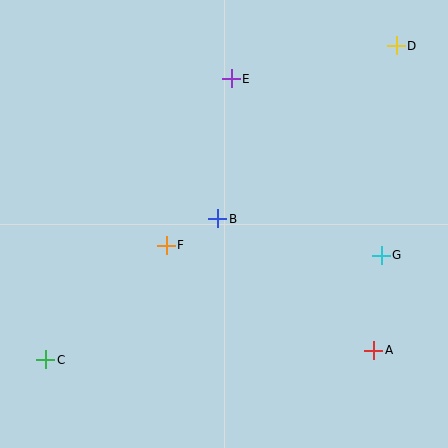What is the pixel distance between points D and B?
The distance between D and B is 249 pixels.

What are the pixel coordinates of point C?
Point C is at (46, 360).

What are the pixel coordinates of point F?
Point F is at (166, 245).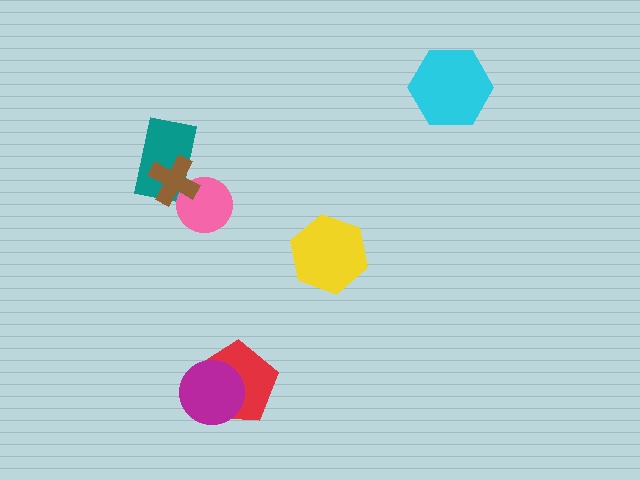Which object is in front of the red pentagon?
The magenta circle is in front of the red pentagon.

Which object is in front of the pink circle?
The brown cross is in front of the pink circle.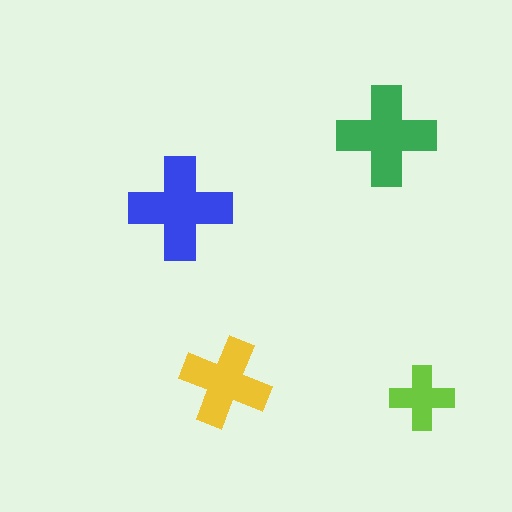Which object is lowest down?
The lime cross is bottommost.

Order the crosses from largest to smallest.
the blue one, the green one, the yellow one, the lime one.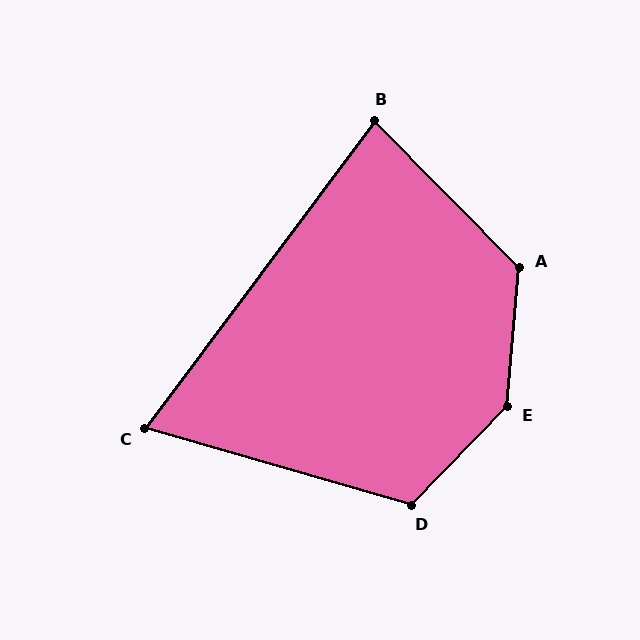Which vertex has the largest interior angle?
E, at approximately 141 degrees.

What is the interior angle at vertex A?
Approximately 130 degrees (obtuse).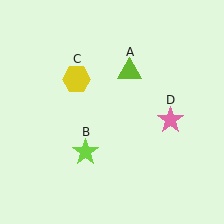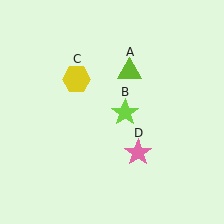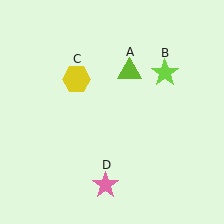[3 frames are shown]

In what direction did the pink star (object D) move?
The pink star (object D) moved down and to the left.